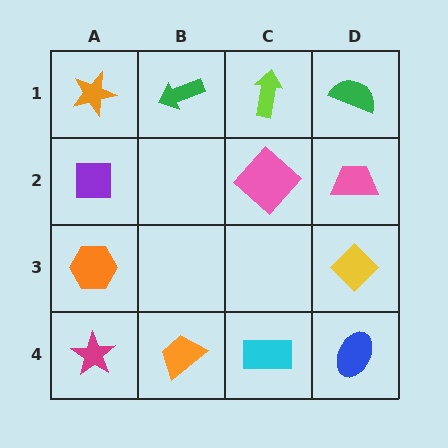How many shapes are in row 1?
4 shapes.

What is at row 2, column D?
A pink trapezoid.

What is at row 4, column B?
An orange trapezoid.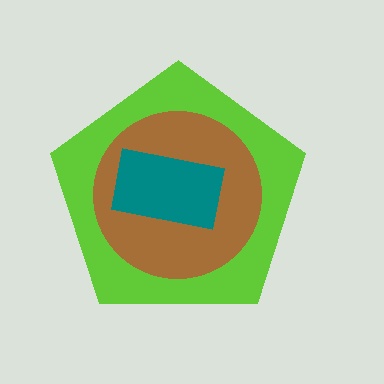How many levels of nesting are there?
3.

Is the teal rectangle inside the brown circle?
Yes.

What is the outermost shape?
The lime pentagon.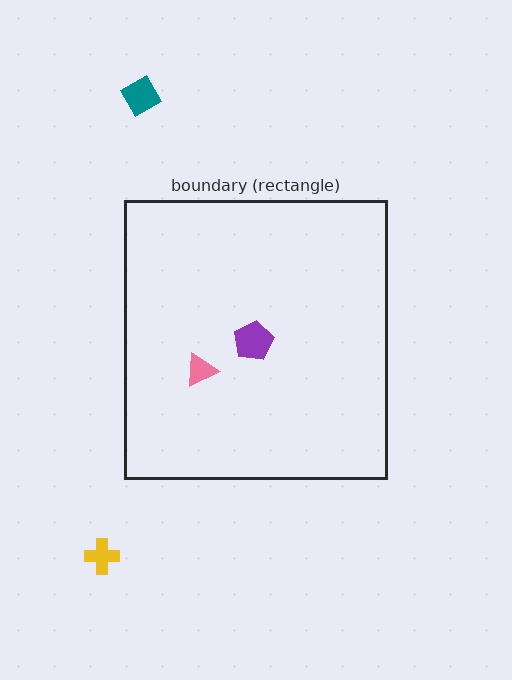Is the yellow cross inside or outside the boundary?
Outside.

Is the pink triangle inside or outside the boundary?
Inside.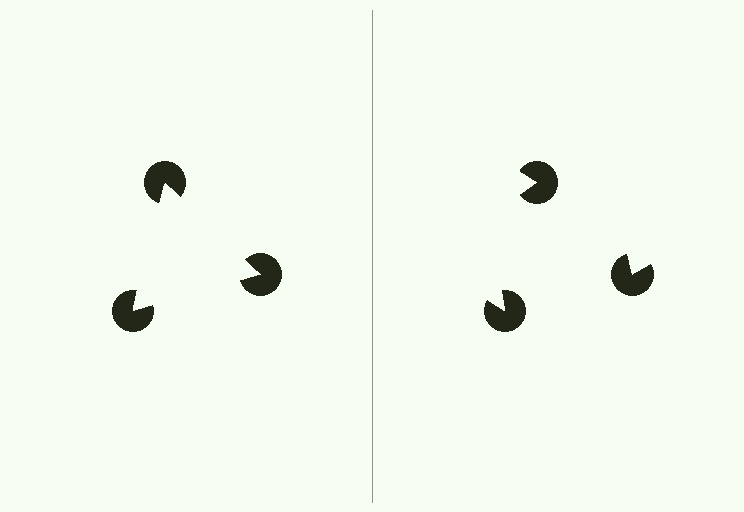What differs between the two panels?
The pac-man discs are positioned identically on both sides; only the wedge orientations differ. On the left they align to a triangle; on the right they are misaligned.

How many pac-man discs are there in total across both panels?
6 — 3 on each side.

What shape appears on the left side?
An illusory triangle.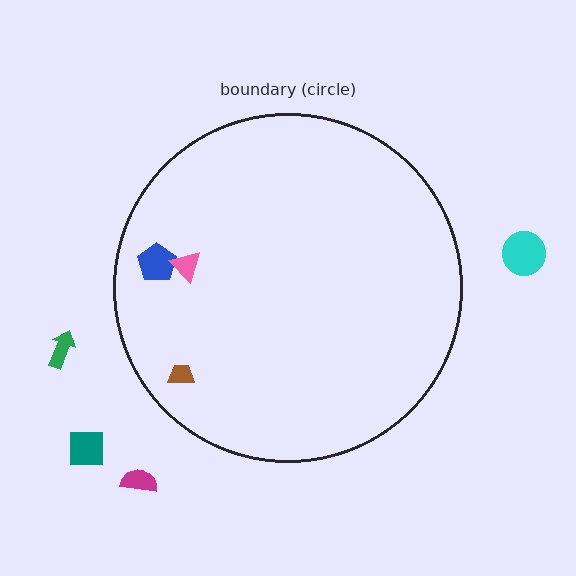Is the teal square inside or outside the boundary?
Outside.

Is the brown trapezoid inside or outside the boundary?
Inside.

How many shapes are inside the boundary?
3 inside, 4 outside.